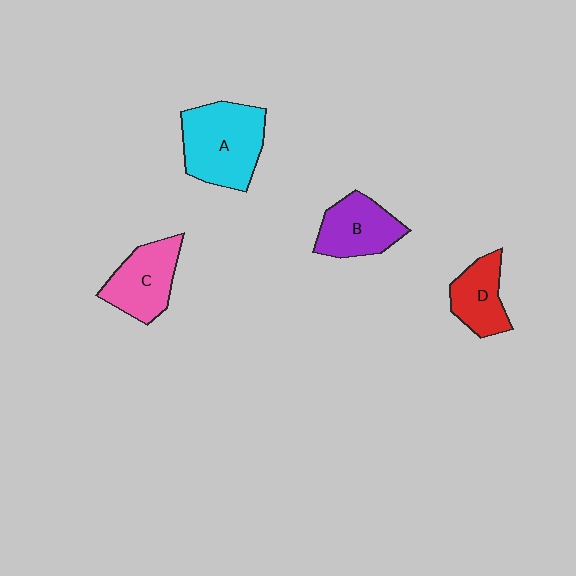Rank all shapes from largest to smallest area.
From largest to smallest: A (cyan), C (pink), B (purple), D (red).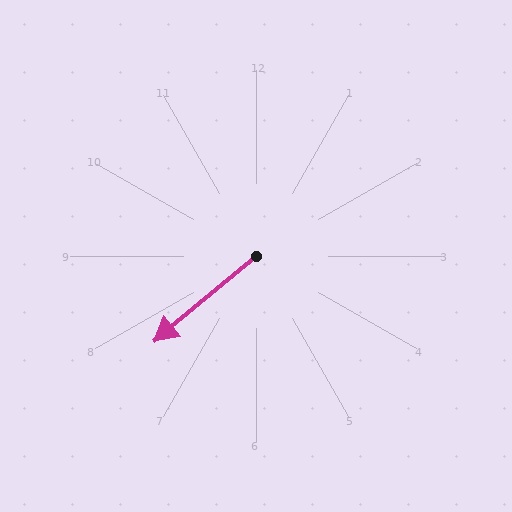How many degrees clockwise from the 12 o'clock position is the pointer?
Approximately 230 degrees.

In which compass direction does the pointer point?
Southwest.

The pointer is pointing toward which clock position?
Roughly 8 o'clock.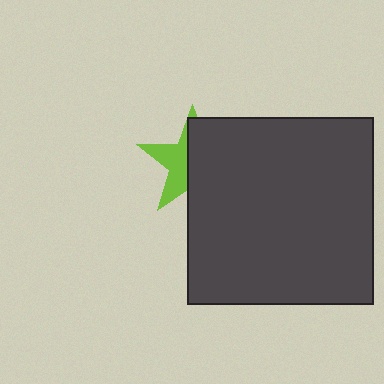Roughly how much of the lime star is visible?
A small part of it is visible (roughly 43%).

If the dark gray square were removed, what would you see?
You would see the complete lime star.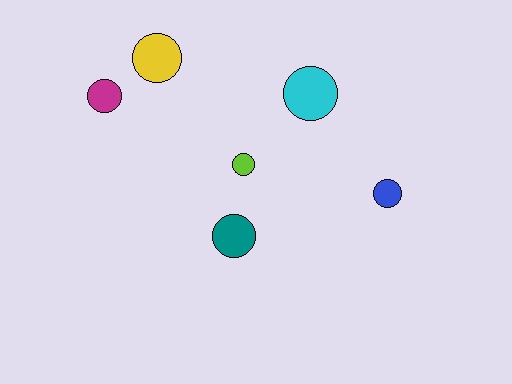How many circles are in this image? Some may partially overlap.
There are 6 circles.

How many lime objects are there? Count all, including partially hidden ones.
There is 1 lime object.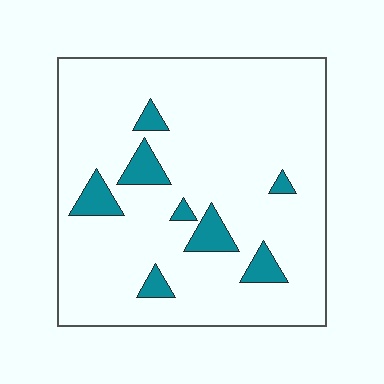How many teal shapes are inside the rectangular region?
8.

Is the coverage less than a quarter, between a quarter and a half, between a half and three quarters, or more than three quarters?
Less than a quarter.